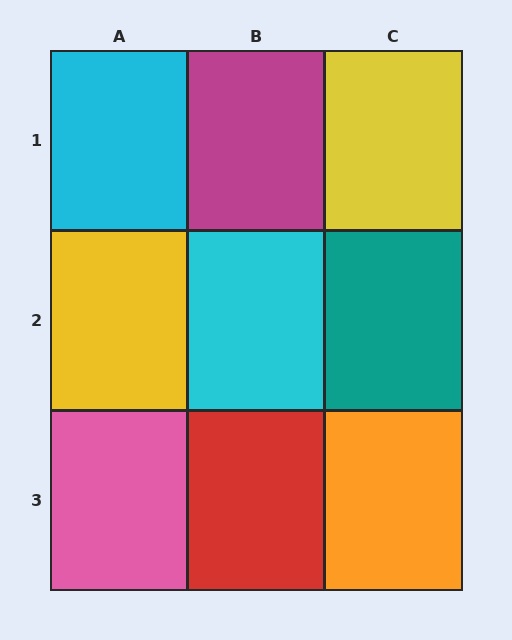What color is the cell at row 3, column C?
Orange.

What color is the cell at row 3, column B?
Red.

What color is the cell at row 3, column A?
Pink.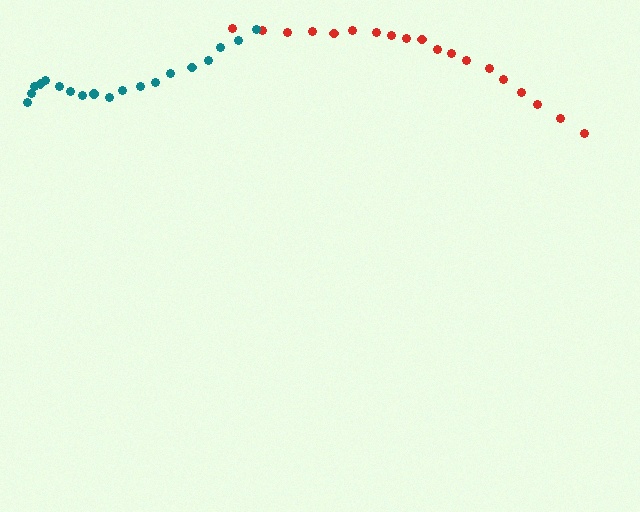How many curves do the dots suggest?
There are 2 distinct paths.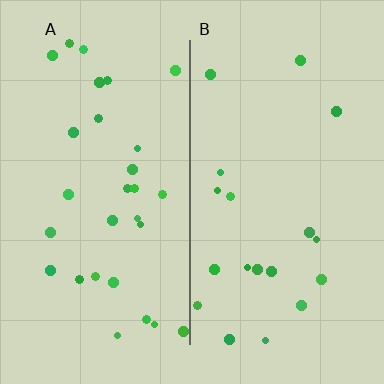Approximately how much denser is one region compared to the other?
Approximately 1.6× — region A over region B.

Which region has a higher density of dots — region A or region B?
A (the left).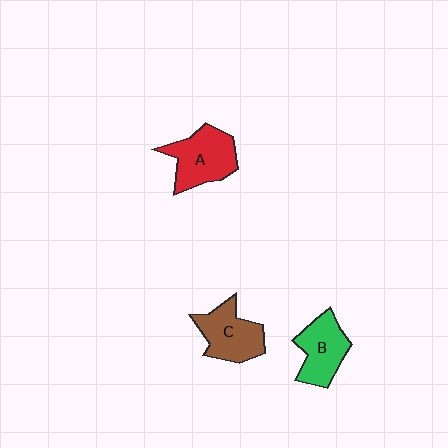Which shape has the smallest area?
Shape B (green).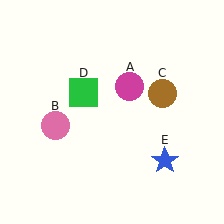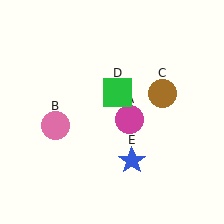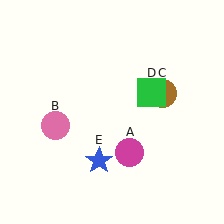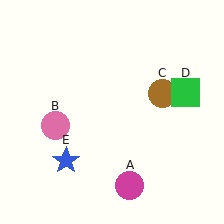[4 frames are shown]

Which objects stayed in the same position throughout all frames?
Pink circle (object B) and brown circle (object C) remained stationary.